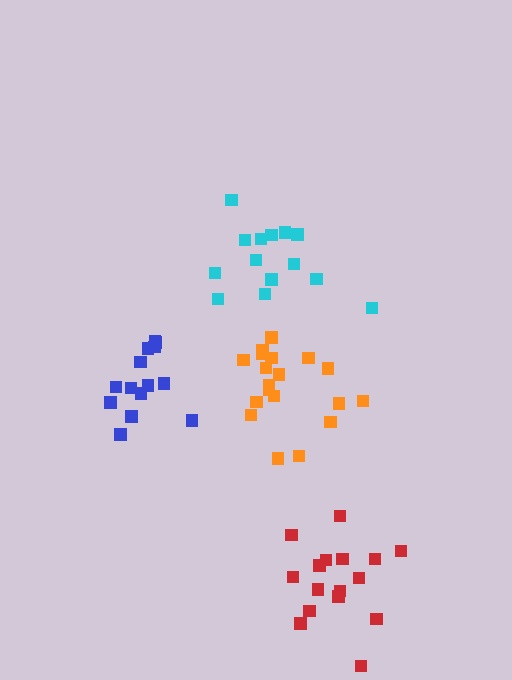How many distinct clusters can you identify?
There are 4 distinct clusters.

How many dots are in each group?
Group 1: 16 dots, Group 2: 14 dots, Group 3: 14 dots, Group 4: 19 dots (63 total).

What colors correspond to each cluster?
The clusters are colored: red, blue, cyan, orange.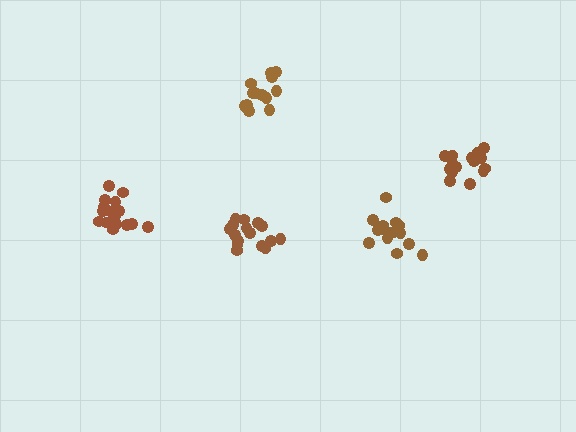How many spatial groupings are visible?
There are 5 spatial groupings.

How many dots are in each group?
Group 1: 16 dots, Group 2: 18 dots, Group 3: 13 dots, Group 4: 16 dots, Group 5: 14 dots (77 total).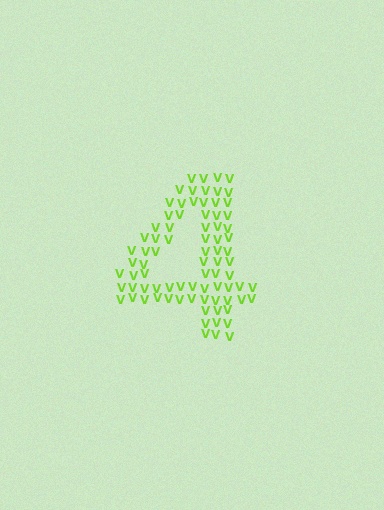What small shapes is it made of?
It is made of small letter V's.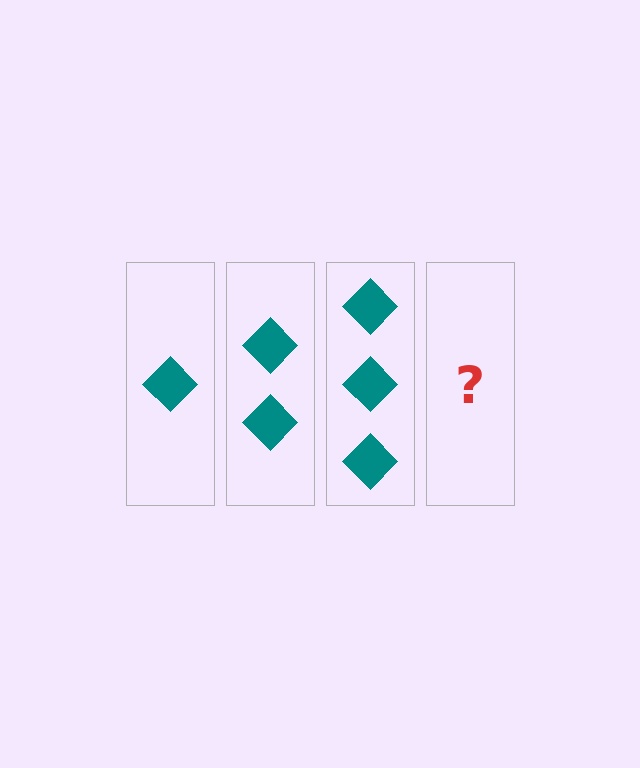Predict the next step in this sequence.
The next step is 4 diamonds.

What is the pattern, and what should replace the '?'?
The pattern is that each step adds one more diamond. The '?' should be 4 diamonds.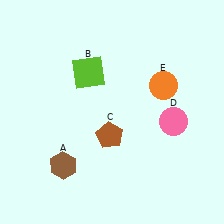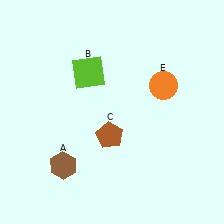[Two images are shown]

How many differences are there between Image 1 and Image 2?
There is 1 difference between the two images.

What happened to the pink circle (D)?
The pink circle (D) was removed in Image 2. It was in the bottom-right area of Image 1.